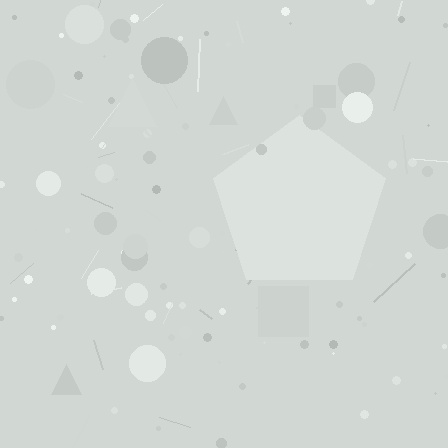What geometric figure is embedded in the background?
A pentagon is embedded in the background.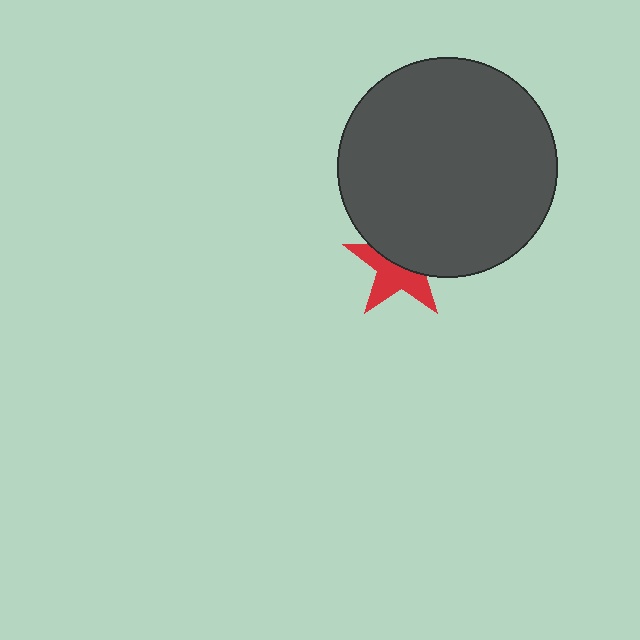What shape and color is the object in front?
The object in front is a dark gray circle.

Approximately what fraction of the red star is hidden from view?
Roughly 49% of the red star is hidden behind the dark gray circle.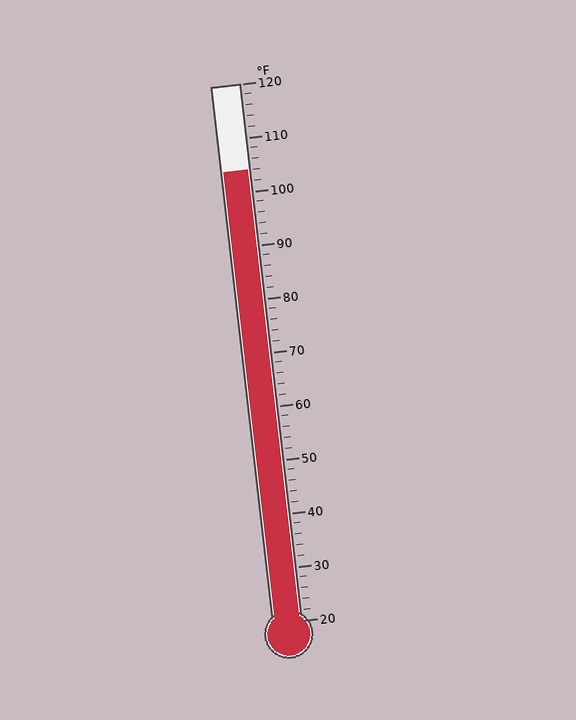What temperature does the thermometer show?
The thermometer shows approximately 104°F.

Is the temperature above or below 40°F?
The temperature is above 40°F.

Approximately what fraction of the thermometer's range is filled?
The thermometer is filled to approximately 85% of its range.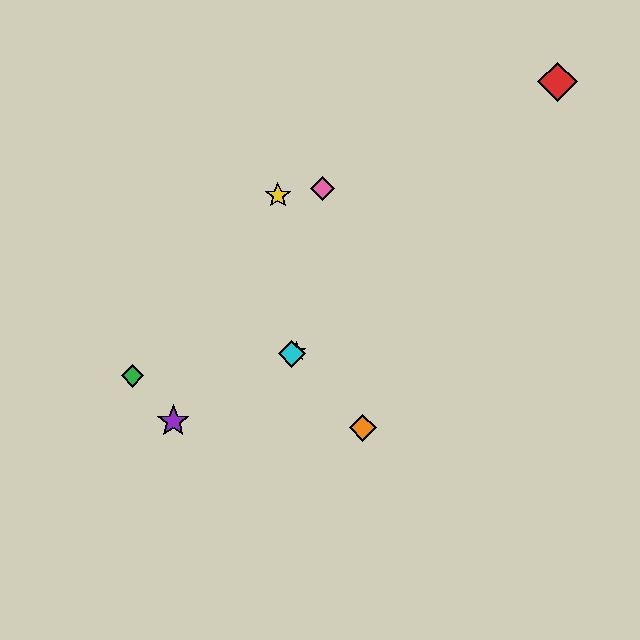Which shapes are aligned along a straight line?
The blue star, the purple star, the cyan diamond are aligned along a straight line.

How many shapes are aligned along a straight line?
3 shapes (the blue star, the purple star, the cyan diamond) are aligned along a straight line.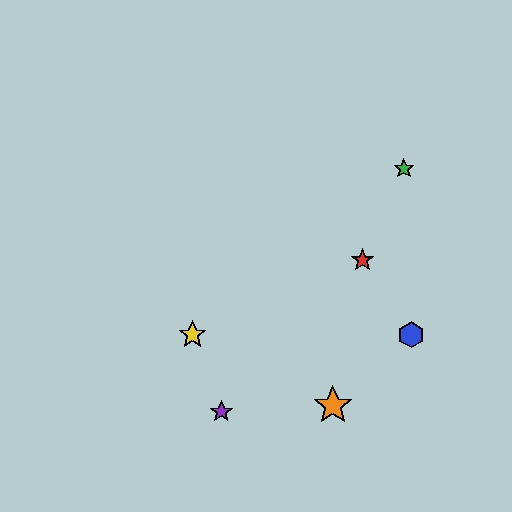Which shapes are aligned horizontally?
The blue hexagon, the yellow star are aligned horizontally.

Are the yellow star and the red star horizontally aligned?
No, the yellow star is at y≈335 and the red star is at y≈260.